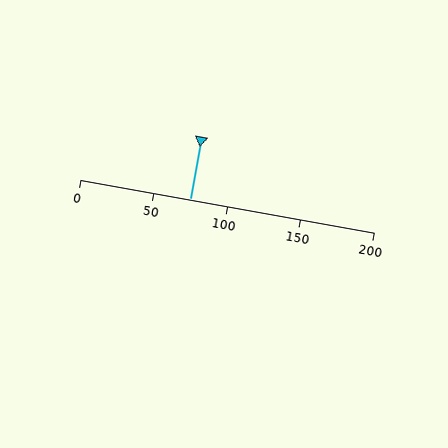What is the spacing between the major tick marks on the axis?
The major ticks are spaced 50 apart.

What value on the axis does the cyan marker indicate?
The marker indicates approximately 75.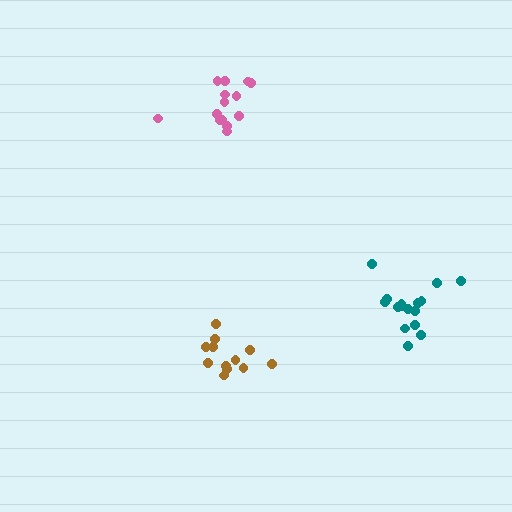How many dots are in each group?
Group 1: 16 dots, Group 2: 14 dots, Group 3: 12 dots (42 total).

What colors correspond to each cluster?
The clusters are colored: teal, pink, brown.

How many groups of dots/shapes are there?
There are 3 groups.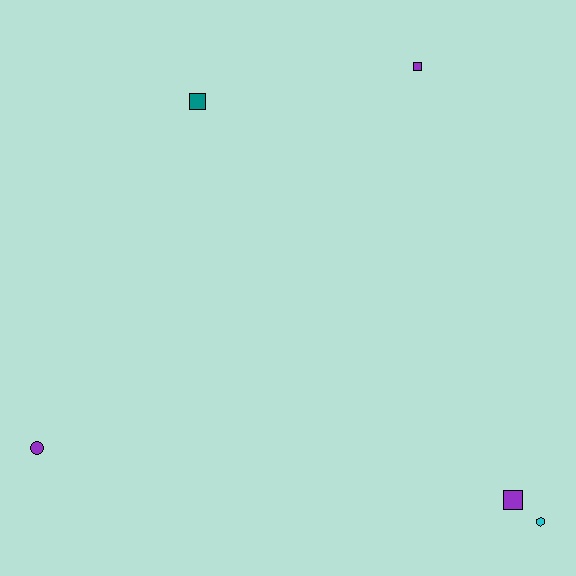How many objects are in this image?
There are 5 objects.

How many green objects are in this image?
There are no green objects.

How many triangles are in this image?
There are no triangles.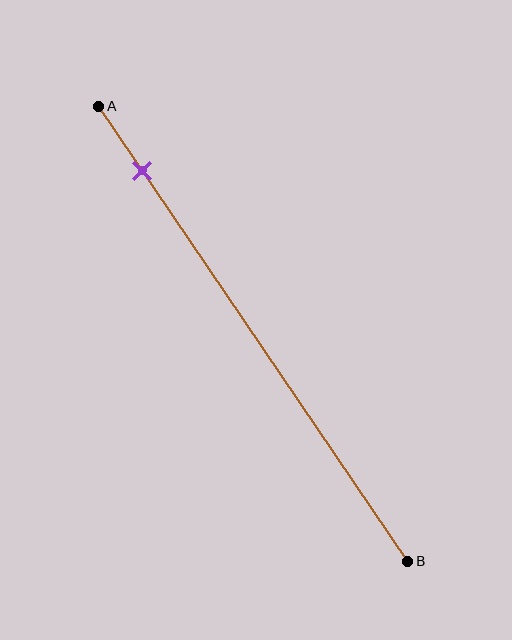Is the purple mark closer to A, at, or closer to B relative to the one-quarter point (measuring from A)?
The purple mark is closer to point A than the one-quarter point of segment AB.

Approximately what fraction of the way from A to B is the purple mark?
The purple mark is approximately 15% of the way from A to B.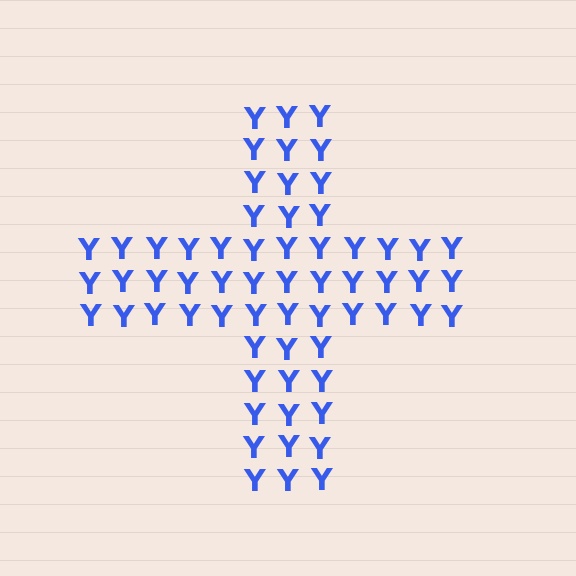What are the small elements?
The small elements are letter Y's.